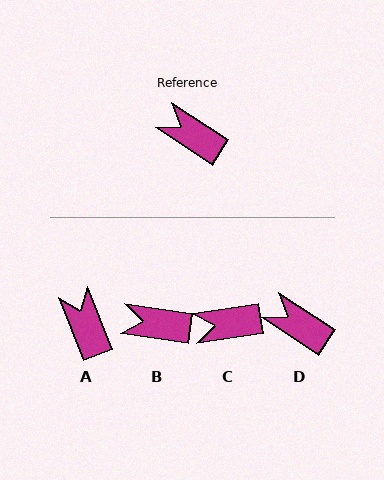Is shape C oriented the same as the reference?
No, it is off by about 42 degrees.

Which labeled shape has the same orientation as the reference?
D.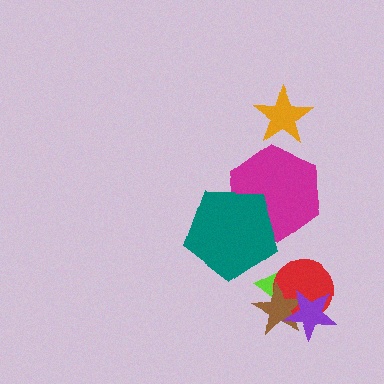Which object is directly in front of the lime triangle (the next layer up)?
The red circle is directly in front of the lime triangle.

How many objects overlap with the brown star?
3 objects overlap with the brown star.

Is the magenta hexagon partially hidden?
Yes, it is partially covered by another shape.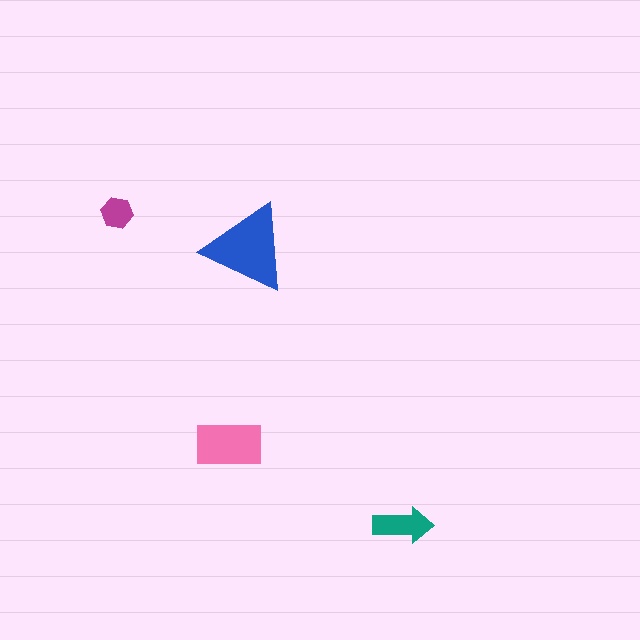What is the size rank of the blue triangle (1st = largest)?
1st.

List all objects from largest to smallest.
The blue triangle, the pink rectangle, the teal arrow, the magenta hexagon.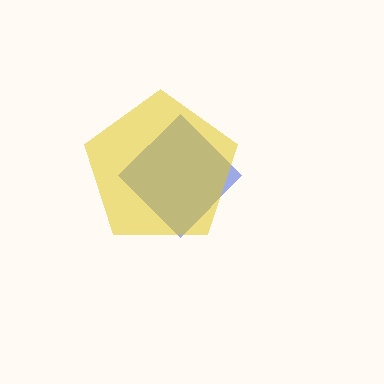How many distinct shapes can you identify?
There are 2 distinct shapes: a blue diamond, a yellow pentagon.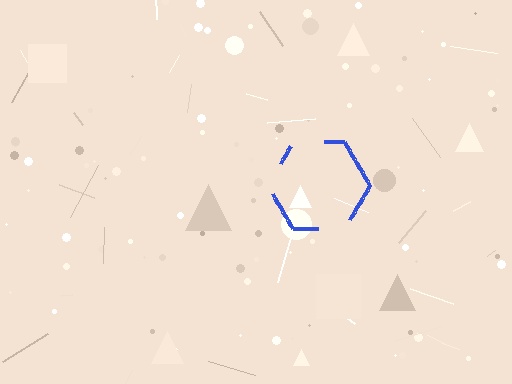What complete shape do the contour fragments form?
The contour fragments form a hexagon.